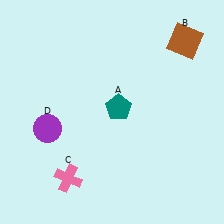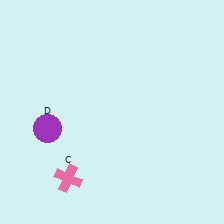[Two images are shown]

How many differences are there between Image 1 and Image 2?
There are 2 differences between the two images.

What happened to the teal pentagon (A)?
The teal pentagon (A) was removed in Image 2. It was in the top-right area of Image 1.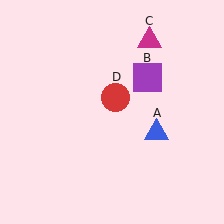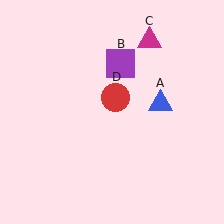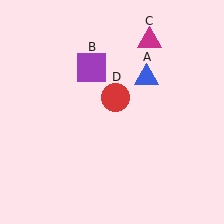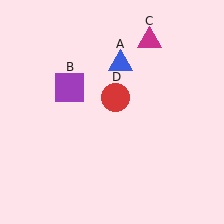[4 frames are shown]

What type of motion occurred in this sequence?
The blue triangle (object A), purple square (object B) rotated counterclockwise around the center of the scene.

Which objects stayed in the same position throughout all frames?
Magenta triangle (object C) and red circle (object D) remained stationary.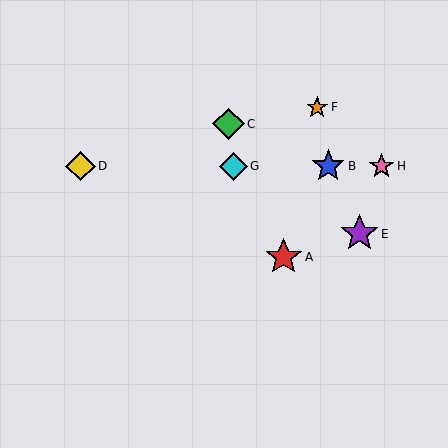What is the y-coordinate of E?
Object E is at y≈234.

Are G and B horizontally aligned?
Yes, both are at y≈166.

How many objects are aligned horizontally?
4 objects (B, D, G, H) are aligned horizontally.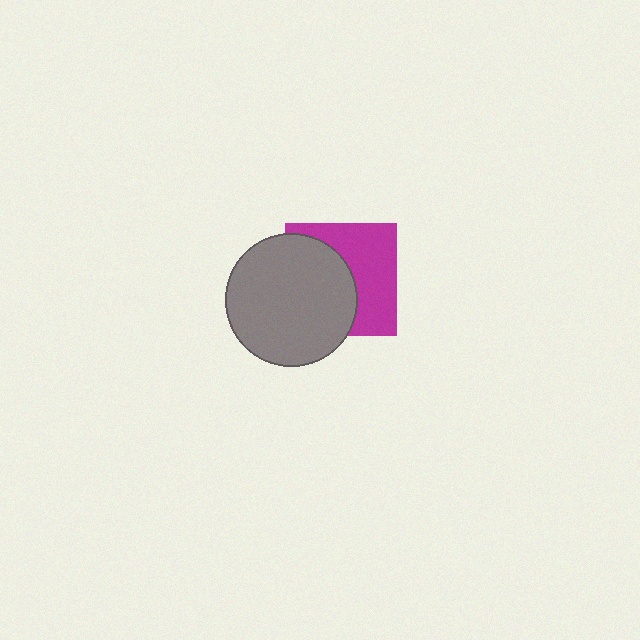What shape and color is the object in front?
The object in front is a gray circle.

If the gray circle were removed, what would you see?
You would see the complete magenta square.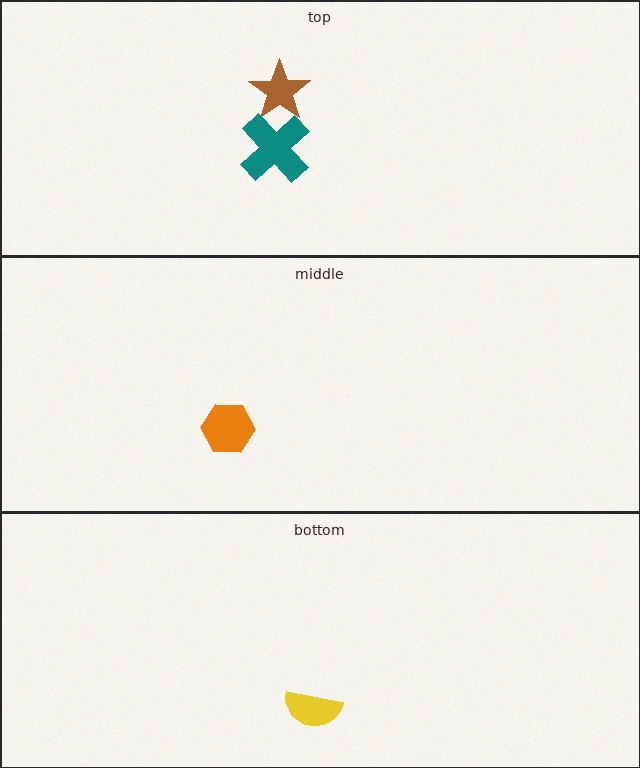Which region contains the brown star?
The top region.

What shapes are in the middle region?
The orange hexagon.